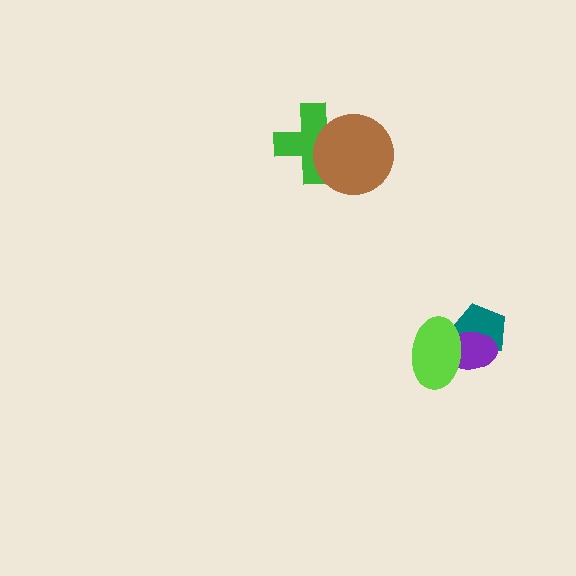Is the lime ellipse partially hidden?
No, no other shape covers it.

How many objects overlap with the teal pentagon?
2 objects overlap with the teal pentagon.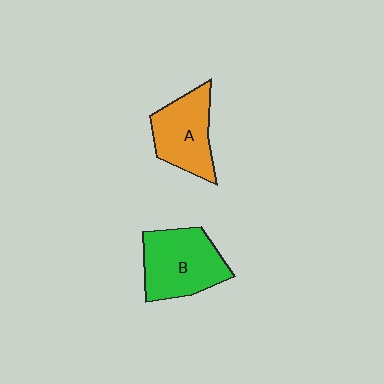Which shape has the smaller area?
Shape A (orange).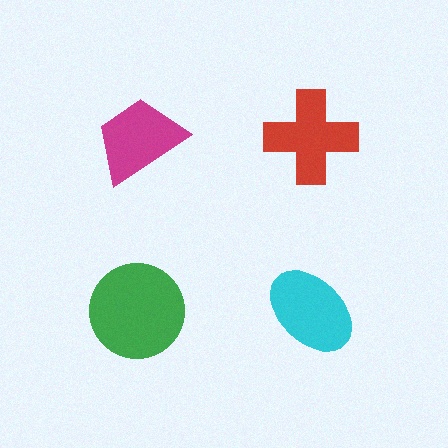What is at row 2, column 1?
A green circle.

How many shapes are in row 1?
2 shapes.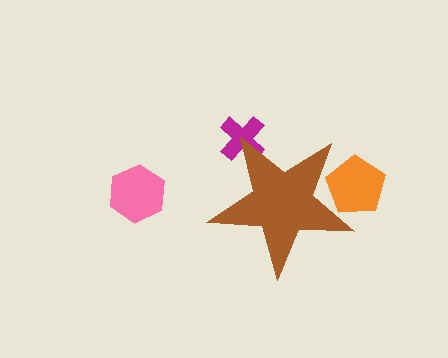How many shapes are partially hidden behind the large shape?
2 shapes are partially hidden.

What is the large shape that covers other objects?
A brown star.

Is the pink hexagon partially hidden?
No, the pink hexagon is fully visible.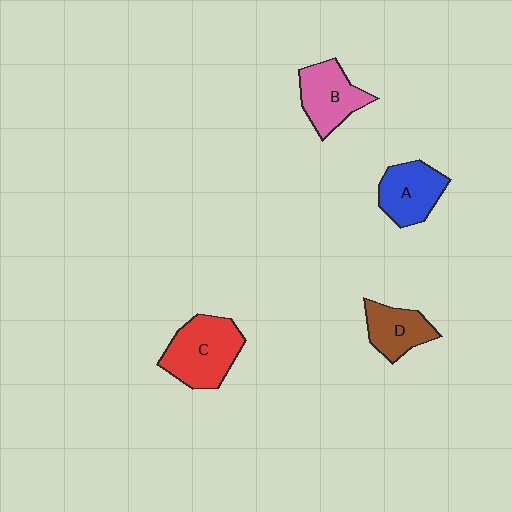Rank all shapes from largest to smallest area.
From largest to smallest: C (red), B (pink), A (blue), D (brown).